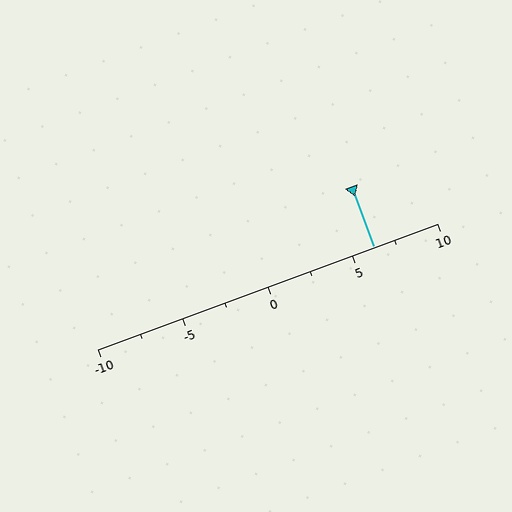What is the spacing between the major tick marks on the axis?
The major ticks are spaced 5 apart.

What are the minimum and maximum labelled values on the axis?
The axis runs from -10 to 10.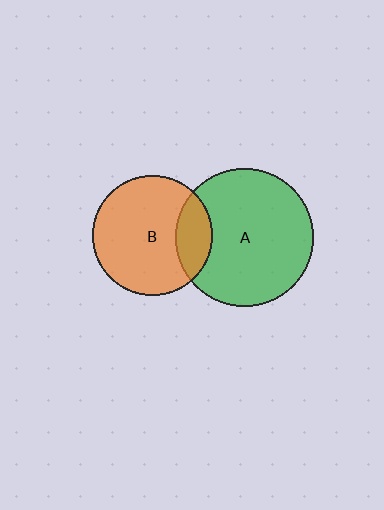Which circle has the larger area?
Circle A (green).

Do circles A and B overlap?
Yes.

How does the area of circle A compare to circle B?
Approximately 1.3 times.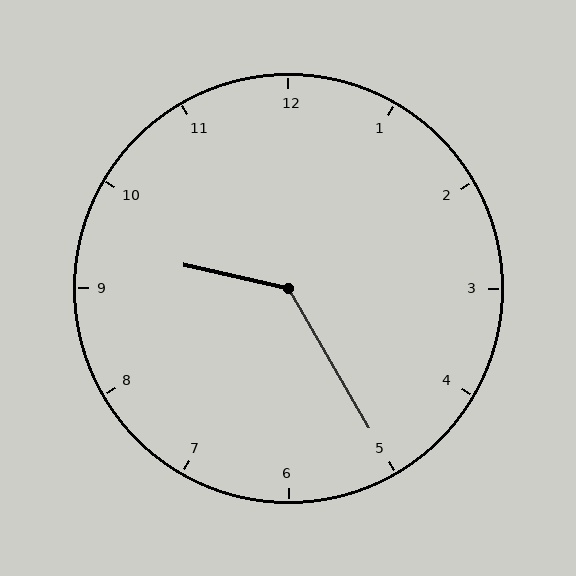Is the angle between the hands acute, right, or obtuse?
It is obtuse.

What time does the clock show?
9:25.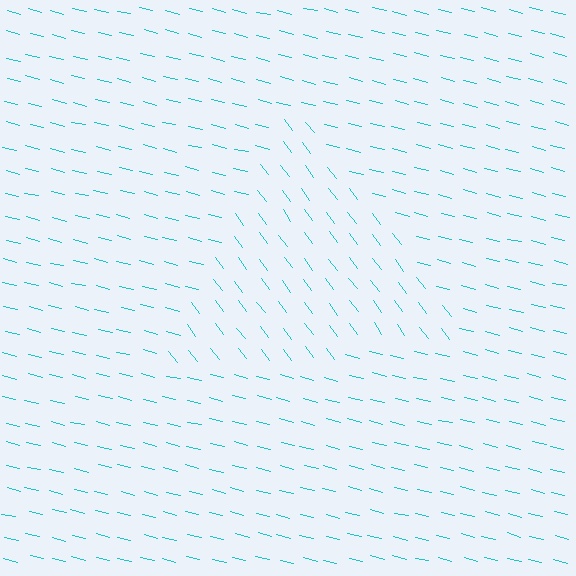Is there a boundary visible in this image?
Yes, there is a texture boundary formed by a change in line orientation.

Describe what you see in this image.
The image is filled with small cyan line segments. A triangle region in the image has lines oriented differently from the surrounding lines, creating a visible texture boundary.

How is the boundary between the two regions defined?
The boundary is defined purely by a change in line orientation (approximately 40 degrees difference). All lines are the same color and thickness.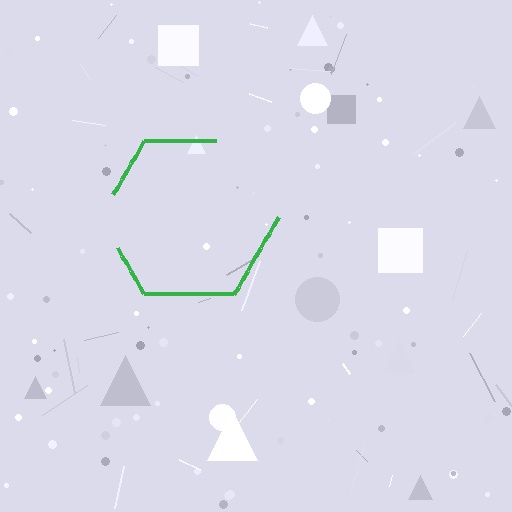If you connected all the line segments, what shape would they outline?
They would outline a hexagon.